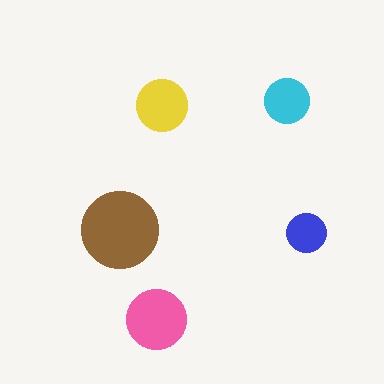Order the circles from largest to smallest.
the brown one, the pink one, the yellow one, the cyan one, the blue one.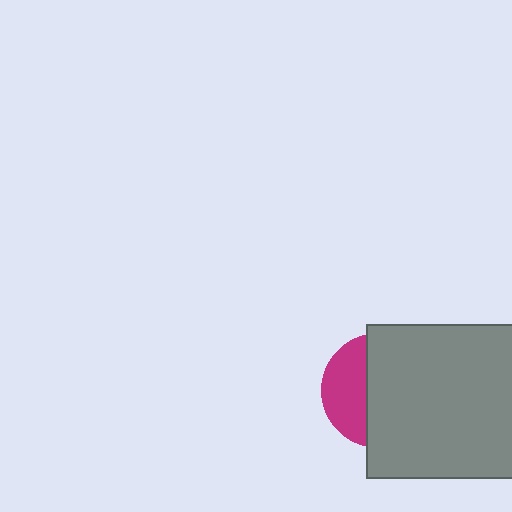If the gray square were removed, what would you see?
You would see the complete magenta circle.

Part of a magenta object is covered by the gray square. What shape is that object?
It is a circle.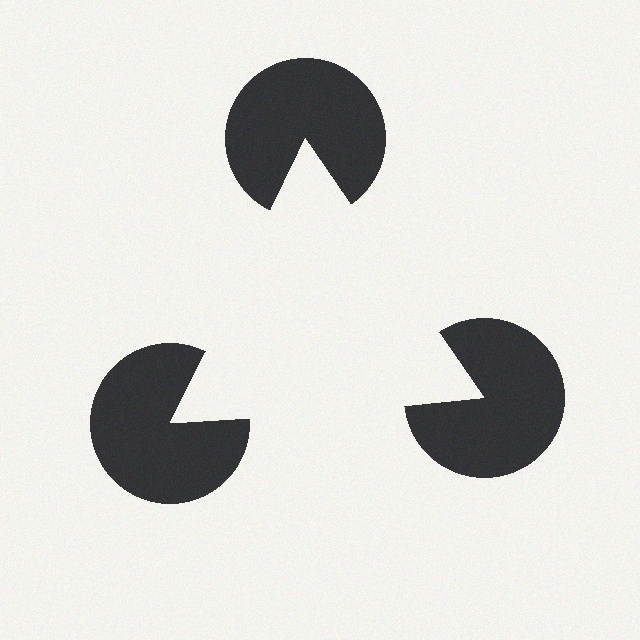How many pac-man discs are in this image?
There are 3 — one at each vertex of the illusory triangle.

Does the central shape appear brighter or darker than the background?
It typically appears slightly brighter than the background, even though no actual brightness change is drawn.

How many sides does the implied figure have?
3 sides.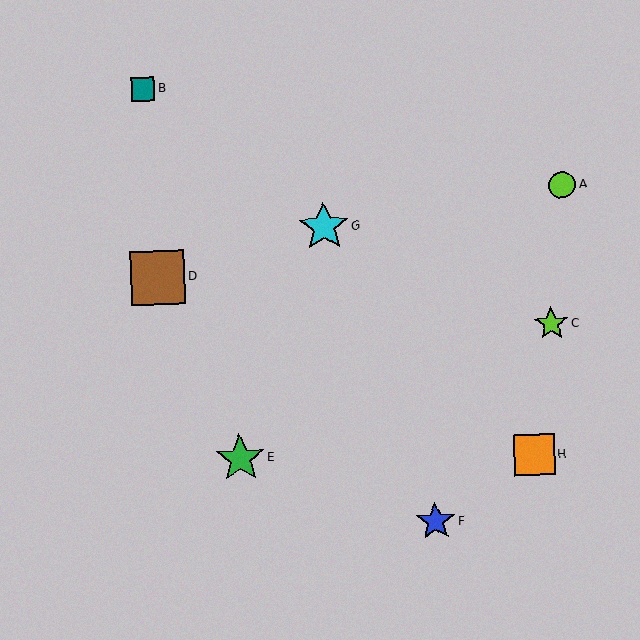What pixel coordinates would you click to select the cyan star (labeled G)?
Click at (324, 227) to select the cyan star G.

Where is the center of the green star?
The center of the green star is at (240, 458).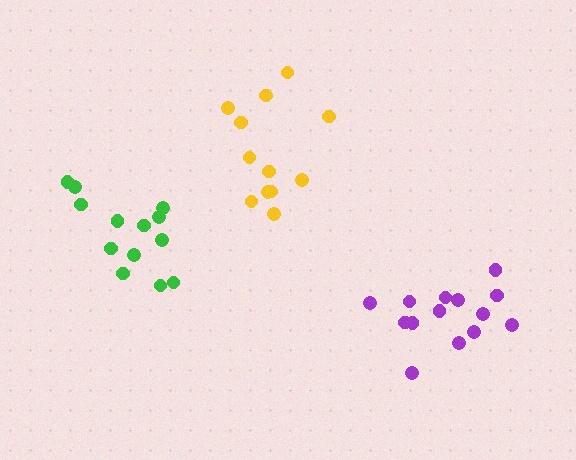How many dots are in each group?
Group 1: 12 dots, Group 2: 14 dots, Group 3: 13 dots (39 total).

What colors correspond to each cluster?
The clusters are colored: yellow, purple, green.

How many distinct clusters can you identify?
There are 3 distinct clusters.